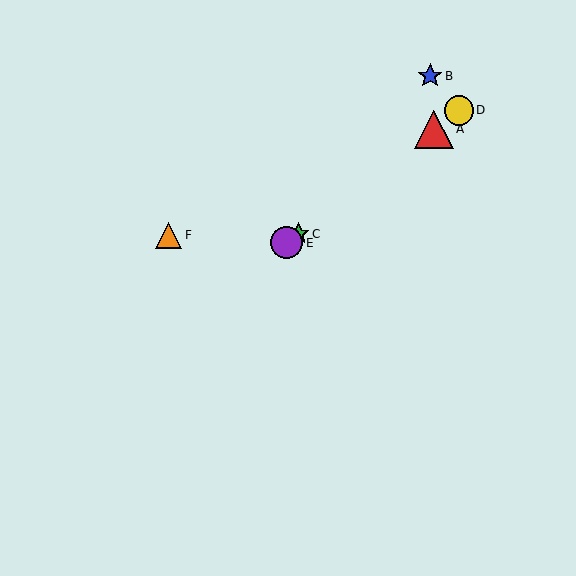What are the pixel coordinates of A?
Object A is at (434, 129).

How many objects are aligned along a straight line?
4 objects (A, C, D, E) are aligned along a straight line.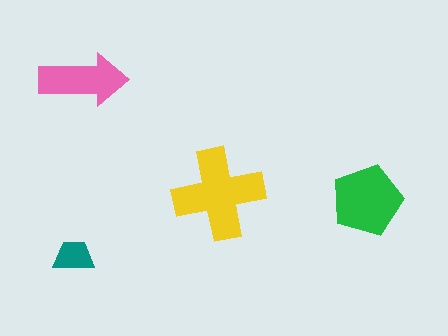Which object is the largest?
The yellow cross.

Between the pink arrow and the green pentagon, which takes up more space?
The green pentagon.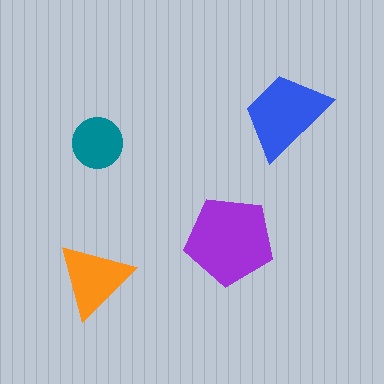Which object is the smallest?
The teal circle.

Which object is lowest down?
The orange triangle is bottommost.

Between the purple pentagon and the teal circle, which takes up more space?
The purple pentagon.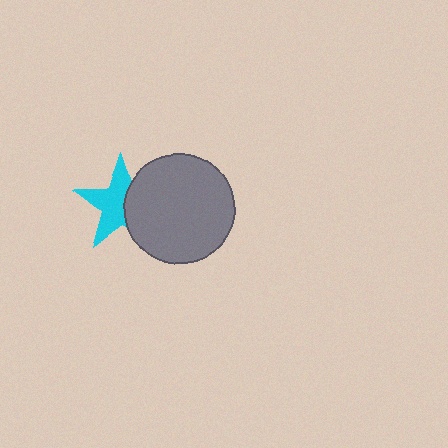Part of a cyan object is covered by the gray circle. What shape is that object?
It is a star.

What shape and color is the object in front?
The object in front is a gray circle.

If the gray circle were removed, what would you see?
You would see the complete cyan star.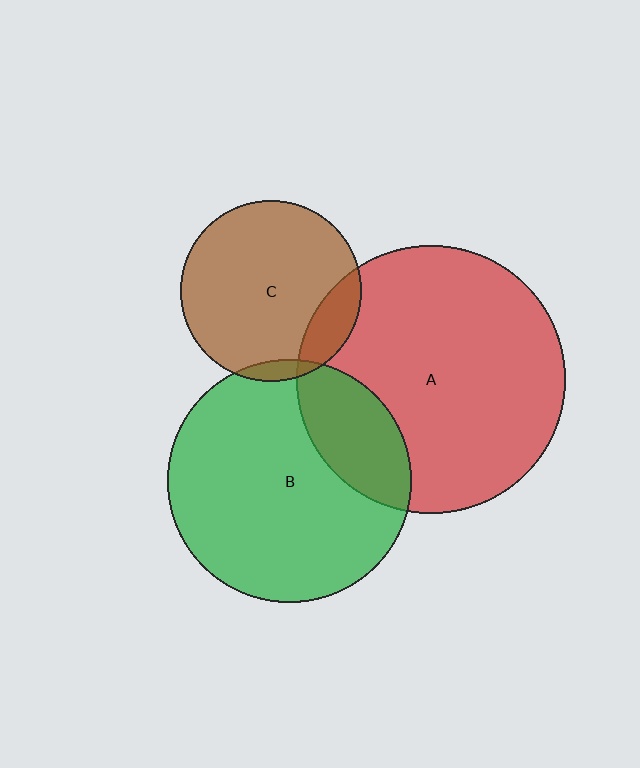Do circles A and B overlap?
Yes.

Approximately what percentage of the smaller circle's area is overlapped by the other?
Approximately 25%.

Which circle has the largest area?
Circle A (red).